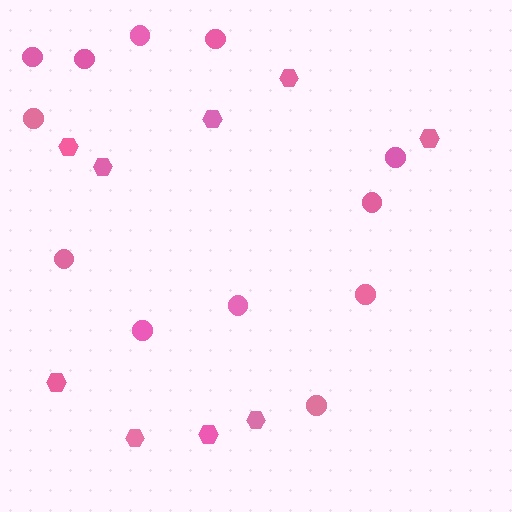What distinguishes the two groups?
There are 2 groups: one group of hexagons (9) and one group of circles (12).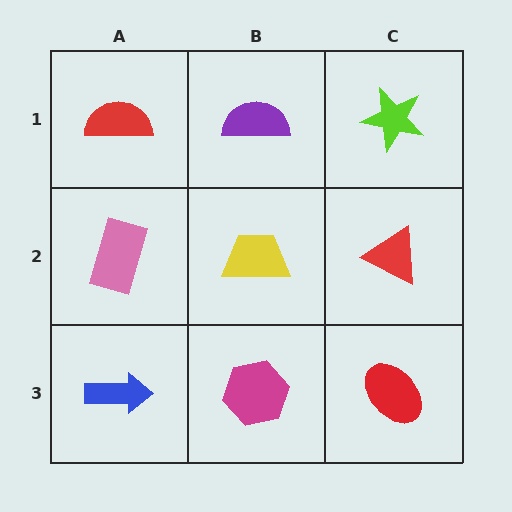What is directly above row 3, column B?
A yellow trapezoid.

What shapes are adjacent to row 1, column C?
A red triangle (row 2, column C), a purple semicircle (row 1, column B).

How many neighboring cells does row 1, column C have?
2.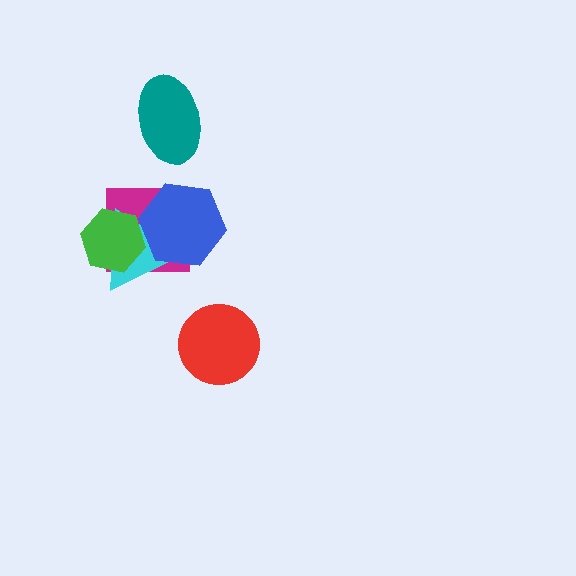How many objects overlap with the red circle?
0 objects overlap with the red circle.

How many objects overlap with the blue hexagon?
2 objects overlap with the blue hexagon.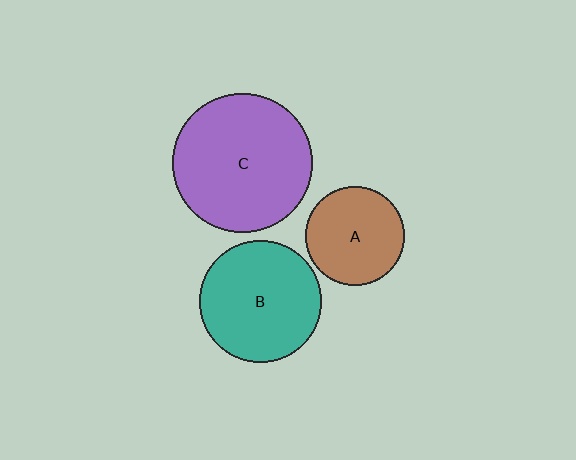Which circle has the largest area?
Circle C (purple).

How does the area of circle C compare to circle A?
Approximately 2.0 times.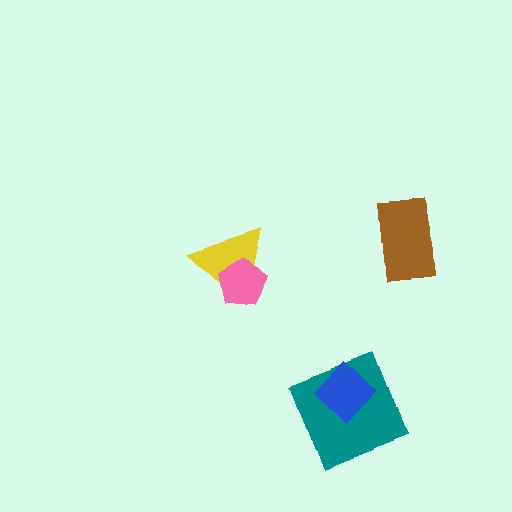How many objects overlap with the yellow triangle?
1 object overlaps with the yellow triangle.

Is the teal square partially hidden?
Yes, it is partially covered by another shape.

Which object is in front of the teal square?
The blue diamond is in front of the teal square.